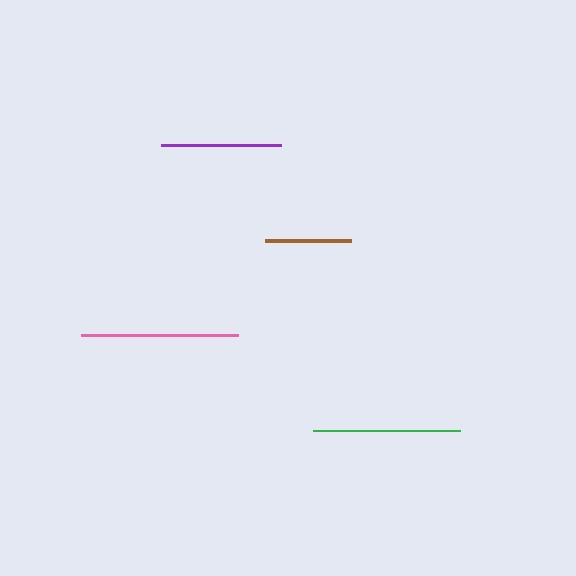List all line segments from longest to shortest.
From longest to shortest: pink, green, purple, brown.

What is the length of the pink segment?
The pink segment is approximately 158 pixels long.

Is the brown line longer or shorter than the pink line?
The pink line is longer than the brown line.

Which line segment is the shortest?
The brown line is the shortest at approximately 86 pixels.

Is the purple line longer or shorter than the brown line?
The purple line is longer than the brown line.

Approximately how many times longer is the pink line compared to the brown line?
The pink line is approximately 1.8 times the length of the brown line.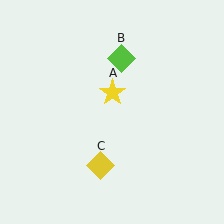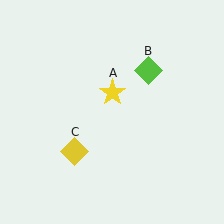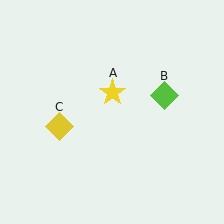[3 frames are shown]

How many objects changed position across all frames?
2 objects changed position: lime diamond (object B), yellow diamond (object C).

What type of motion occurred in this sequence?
The lime diamond (object B), yellow diamond (object C) rotated clockwise around the center of the scene.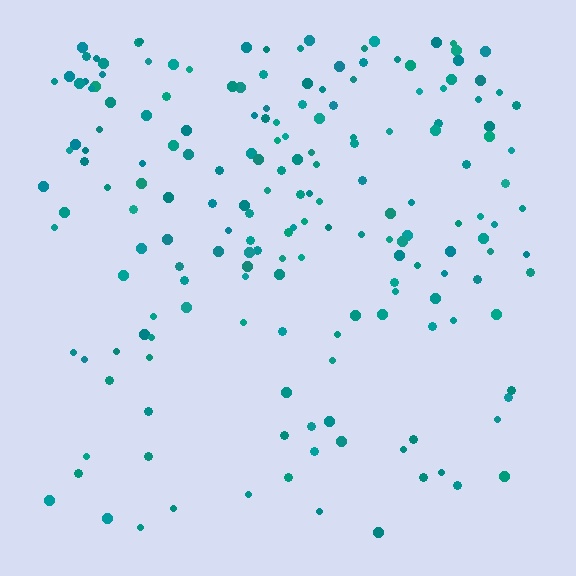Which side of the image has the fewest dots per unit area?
The bottom.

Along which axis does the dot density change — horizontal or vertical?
Vertical.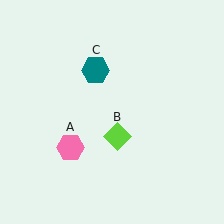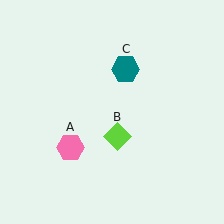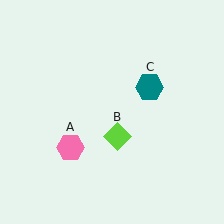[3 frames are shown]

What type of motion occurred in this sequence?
The teal hexagon (object C) rotated clockwise around the center of the scene.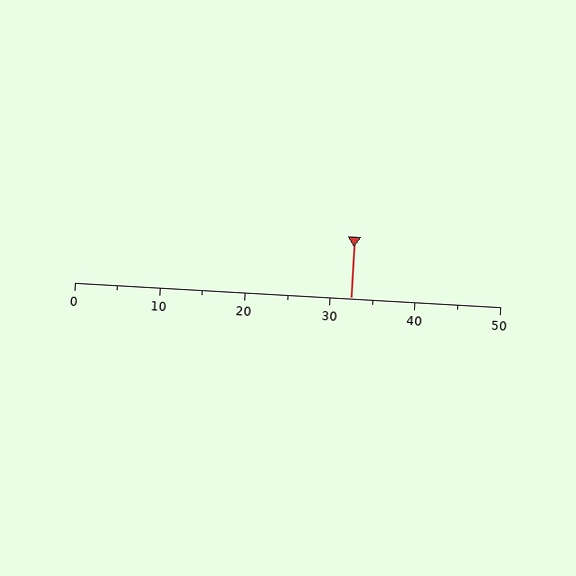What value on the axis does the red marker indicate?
The marker indicates approximately 32.5.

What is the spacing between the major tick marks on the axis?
The major ticks are spaced 10 apart.